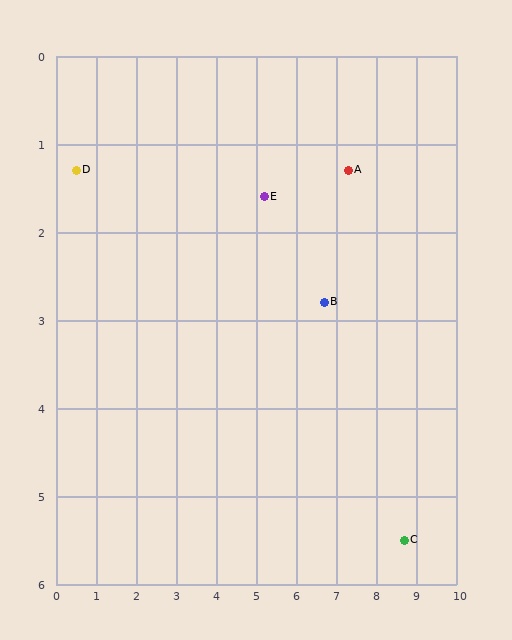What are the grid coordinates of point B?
Point B is at approximately (6.7, 2.8).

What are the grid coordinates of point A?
Point A is at approximately (7.3, 1.3).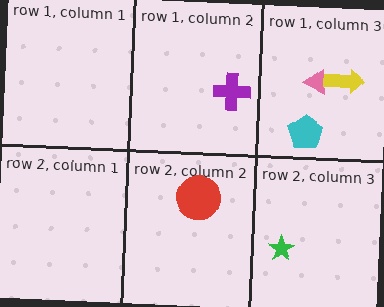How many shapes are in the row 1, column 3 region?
3.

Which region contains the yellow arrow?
The row 1, column 3 region.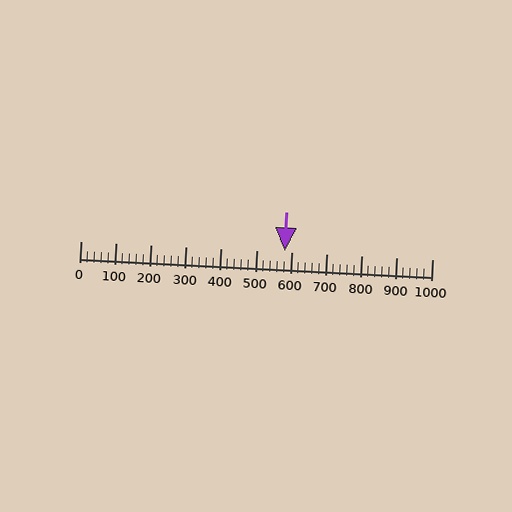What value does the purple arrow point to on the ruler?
The purple arrow points to approximately 580.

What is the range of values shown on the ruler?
The ruler shows values from 0 to 1000.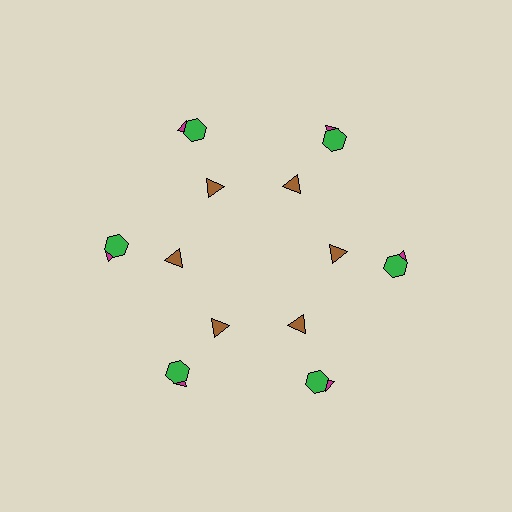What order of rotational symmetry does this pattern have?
This pattern has 6-fold rotational symmetry.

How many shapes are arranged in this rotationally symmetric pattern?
There are 18 shapes, arranged in 6 groups of 3.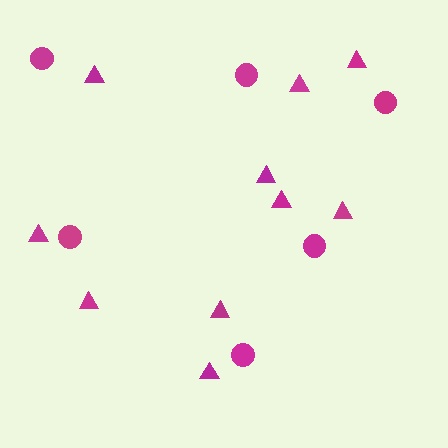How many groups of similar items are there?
There are 2 groups: one group of triangles (10) and one group of circles (6).